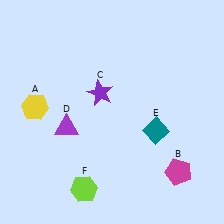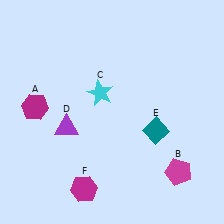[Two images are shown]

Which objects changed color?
A changed from yellow to magenta. C changed from purple to cyan. F changed from lime to magenta.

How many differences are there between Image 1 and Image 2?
There are 3 differences between the two images.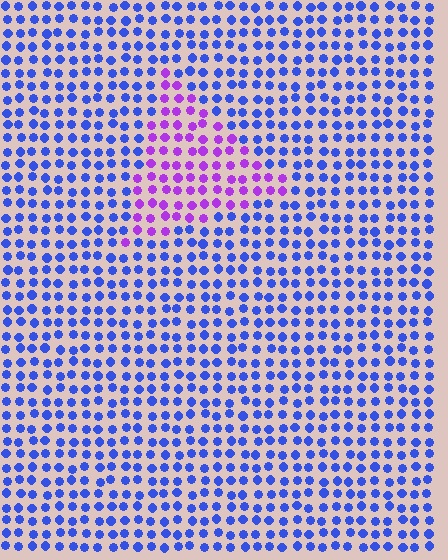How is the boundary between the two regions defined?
The boundary is defined purely by a slight shift in hue (about 52 degrees). Spacing, size, and orientation are identical on both sides.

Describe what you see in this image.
The image is filled with small blue elements in a uniform arrangement. A triangle-shaped region is visible where the elements are tinted to a slightly different hue, forming a subtle color boundary.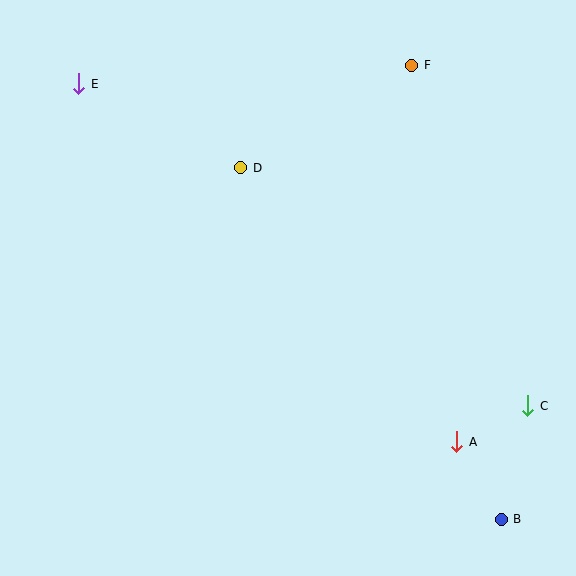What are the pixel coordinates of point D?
Point D is at (241, 168).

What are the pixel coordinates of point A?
Point A is at (457, 442).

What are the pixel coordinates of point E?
Point E is at (79, 84).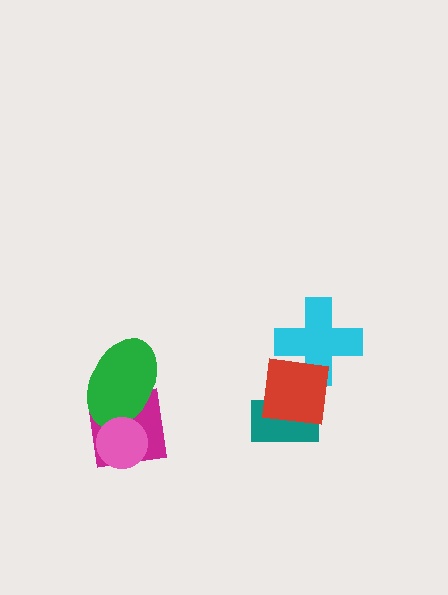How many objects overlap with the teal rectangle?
1 object overlaps with the teal rectangle.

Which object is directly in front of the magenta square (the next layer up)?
The green ellipse is directly in front of the magenta square.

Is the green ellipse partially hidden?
Yes, it is partially covered by another shape.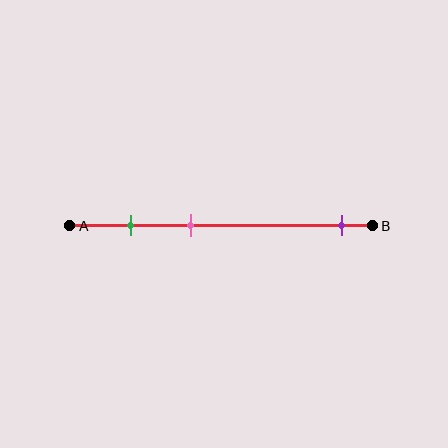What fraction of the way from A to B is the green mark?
The green mark is approximately 20% (0.2) of the way from A to B.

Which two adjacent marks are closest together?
The green and pink marks are the closest adjacent pair.